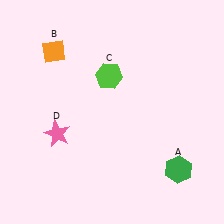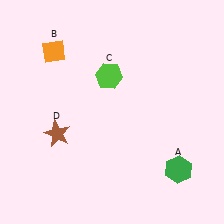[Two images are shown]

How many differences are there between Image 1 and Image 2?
There is 1 difference between the two images.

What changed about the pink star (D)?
In Image 1, D is pink. In Image 2, it changed to brown.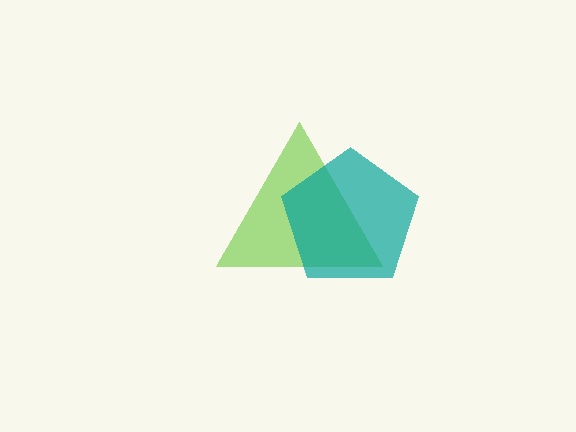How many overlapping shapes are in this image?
There are 2 overlapping shapes in the image.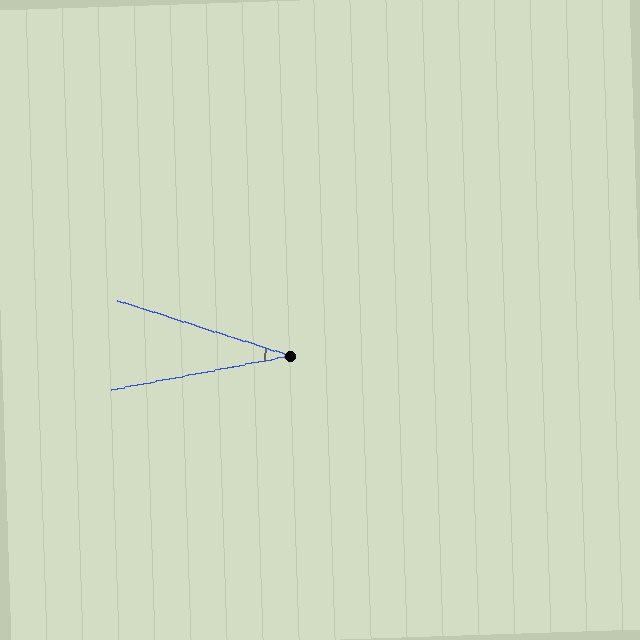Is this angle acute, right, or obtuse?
It is acute.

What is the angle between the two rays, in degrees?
Approximately 29 degrees.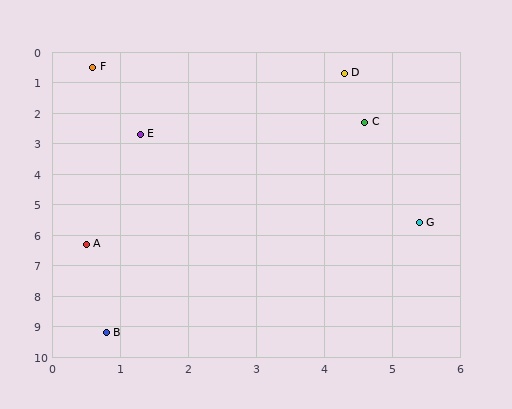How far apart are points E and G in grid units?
Points E and G are about 5.0 grid units apart.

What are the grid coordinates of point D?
Point D is at approximately (4.3, 0.7).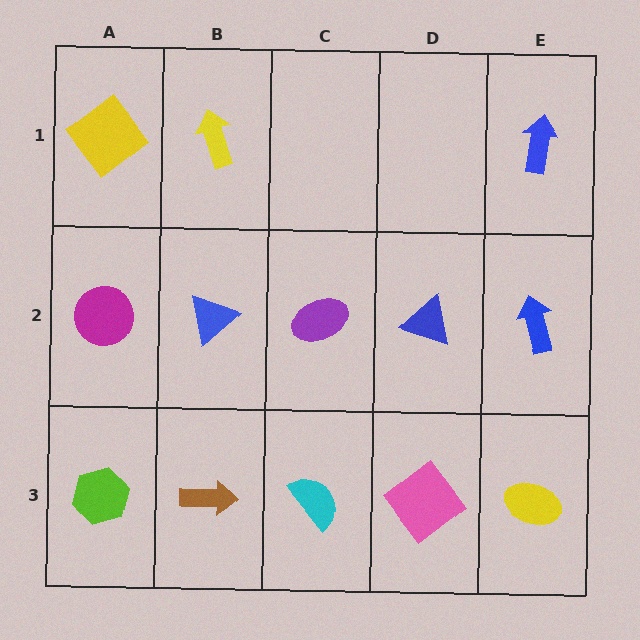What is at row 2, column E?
A blue arrow.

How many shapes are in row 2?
5 shapes.